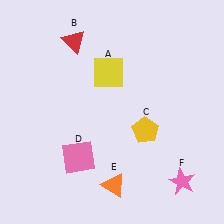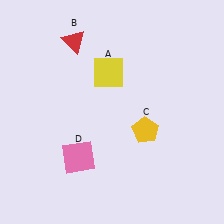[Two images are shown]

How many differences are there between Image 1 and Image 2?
There are 2 differences between the two images.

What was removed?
The orange triangle (E), the pink star (F) were removed in Image 2.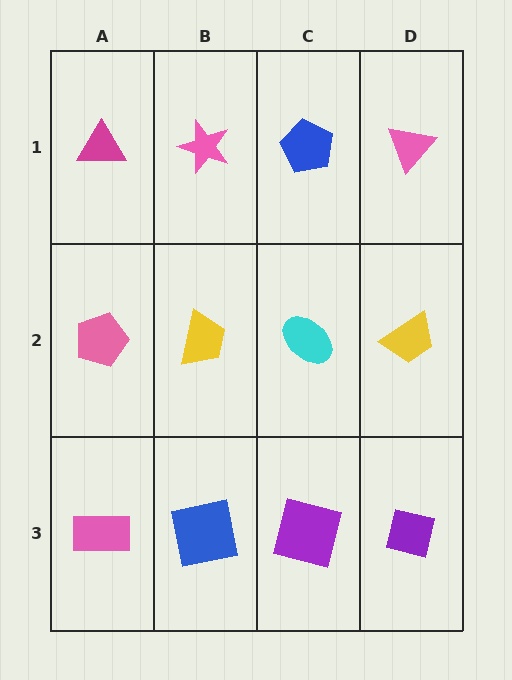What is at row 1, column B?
A pink star.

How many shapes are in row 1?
4 shapes.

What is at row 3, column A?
A pink rectangle.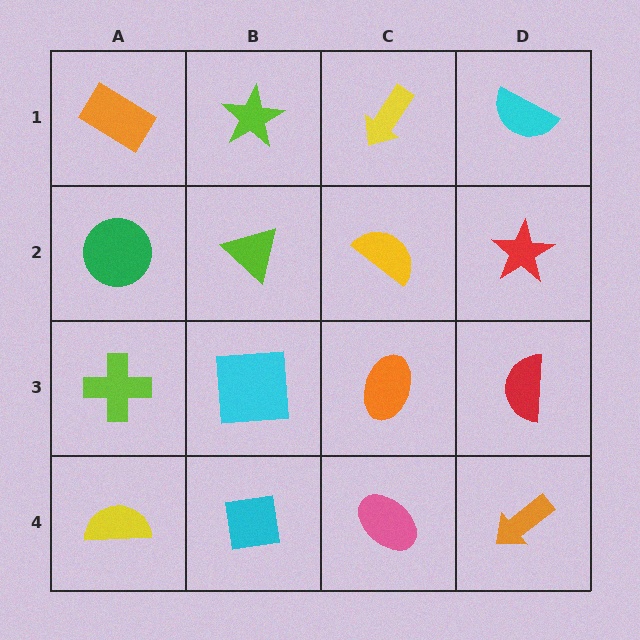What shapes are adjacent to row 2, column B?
A lime star (row 1, column B), a cyan square (row 3, column B), a green circle (row 2, column A), a yellow semicircle (row 2, column C).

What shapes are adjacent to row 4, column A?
A lime cross (row 3, column A), a cyan square (row 4, column B).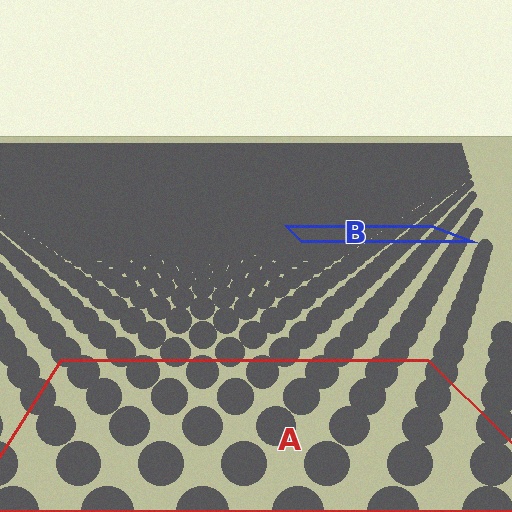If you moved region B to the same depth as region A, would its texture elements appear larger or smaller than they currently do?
They would appear larger. At a closer depth, the same texture elements are projected at a bigger on-screen size.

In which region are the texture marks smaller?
The texture marks are smaller in region B, because it is farther away.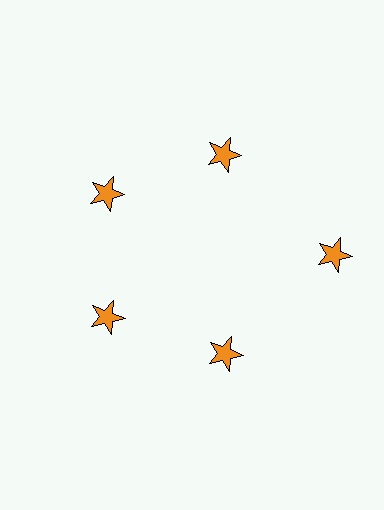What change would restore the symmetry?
The symmetry would be restored by moving it inward, back onto the ring so that all 5 stars sit at equal angles and equal distance from the center.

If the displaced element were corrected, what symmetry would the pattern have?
It would have 5-fold rotational symmetry — the pattern would map onto itself every 72 degrees.